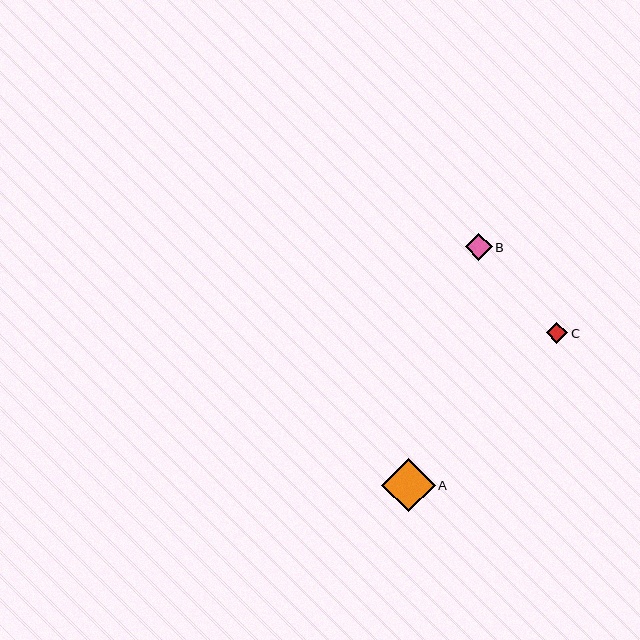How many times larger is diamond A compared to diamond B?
Diamond A is approximately 2.0 times the size of diamond B.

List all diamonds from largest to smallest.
From largest to smallest: A, B, C.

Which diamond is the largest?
Diamond A is the largest with a size of approximately 54 pixels.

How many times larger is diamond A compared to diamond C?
Diamond A is approximately 2.5 times the size of diamond C.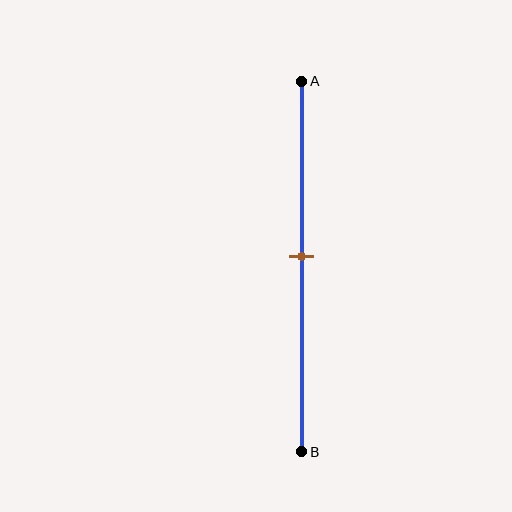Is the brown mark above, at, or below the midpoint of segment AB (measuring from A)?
The brown mark is approximately at the midpoint of segment AB.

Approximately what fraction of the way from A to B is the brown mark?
The brown mark is approximately 45% of the way from A to B.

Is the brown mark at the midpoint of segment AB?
Yes, the mark is approximately at the midpoint.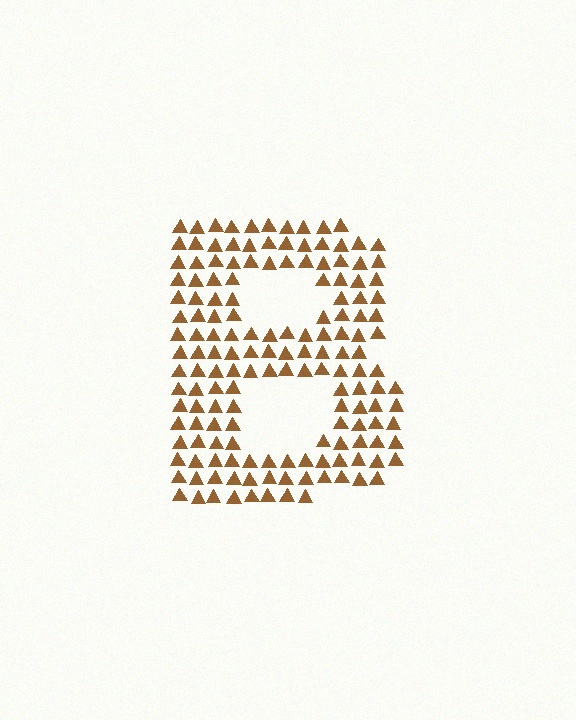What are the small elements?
The small elements are triangles.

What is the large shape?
The large shape is the letter B.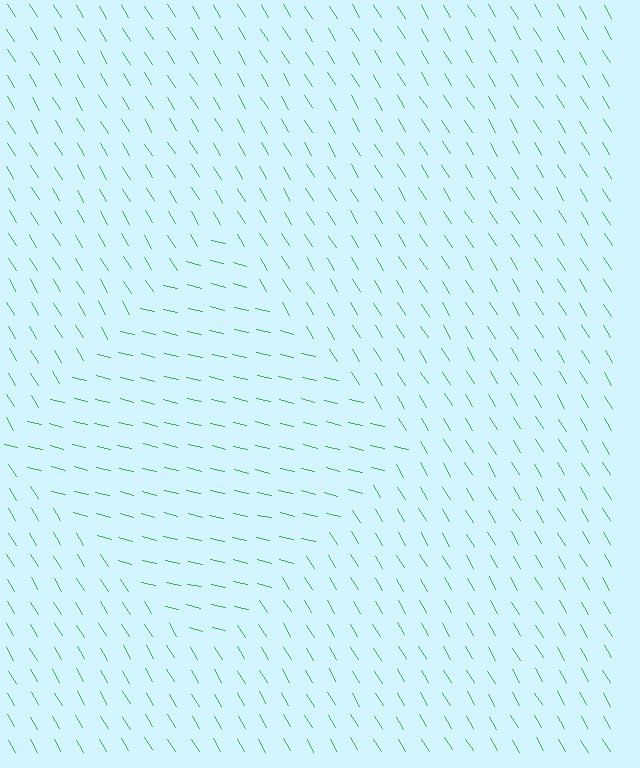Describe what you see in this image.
The image is filled with small green line segments. A diamond region in the image has lines oriented differently from the surrounding lines, creating a visible texture boundary.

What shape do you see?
I see a diamond.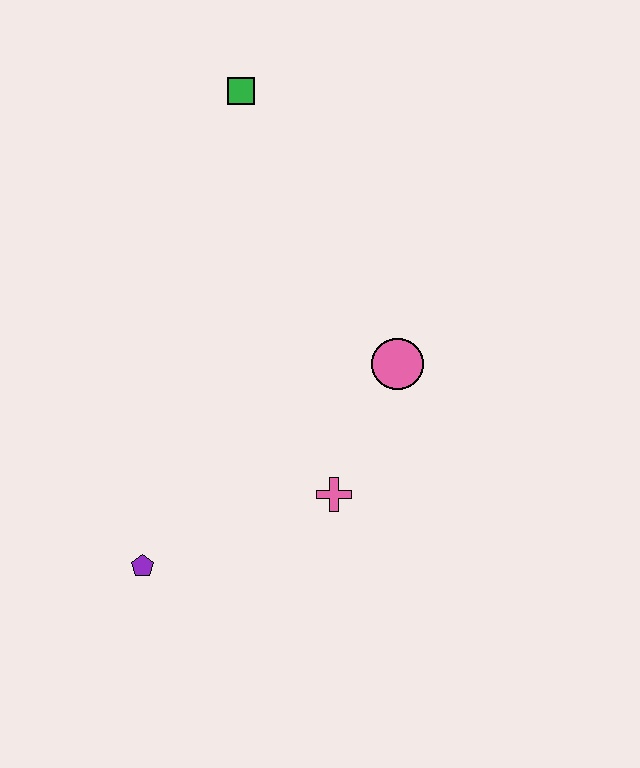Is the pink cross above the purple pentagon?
Yes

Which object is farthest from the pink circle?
The purple pentagon is farthest from the pink circle.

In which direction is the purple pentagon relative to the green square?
The purple pentagon is below the green square.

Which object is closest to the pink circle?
The pink cross is closest to the pink circle.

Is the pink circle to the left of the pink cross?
No